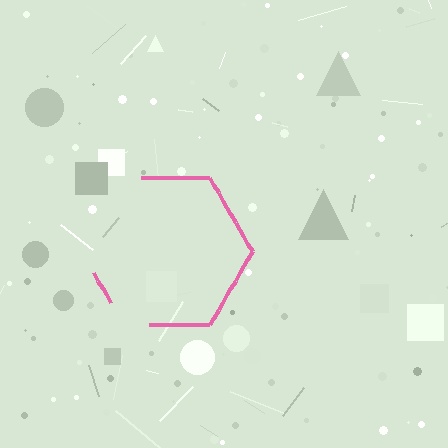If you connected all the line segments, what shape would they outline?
They would outline a hexagon.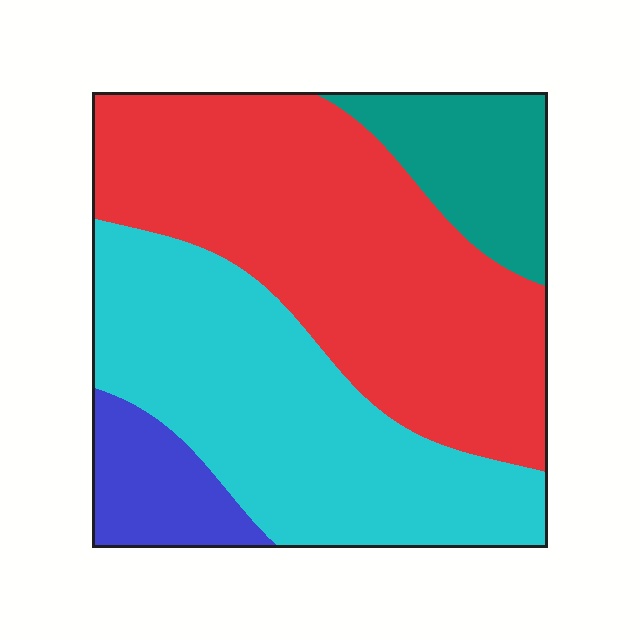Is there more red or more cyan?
Red.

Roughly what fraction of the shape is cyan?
Cyan covers roughly 35% of the shape.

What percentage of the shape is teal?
Teal takes up less than a sixth of the shape.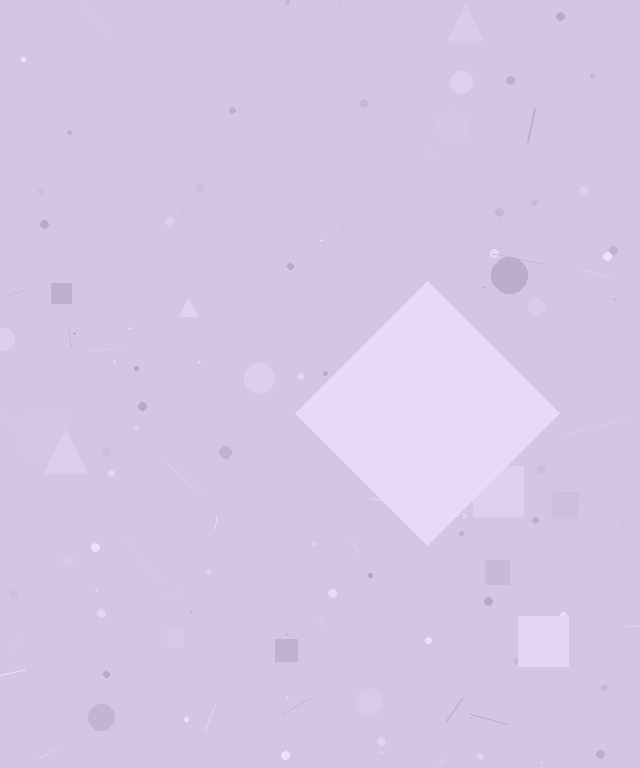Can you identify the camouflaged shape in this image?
The camouflaged shape is a diamond.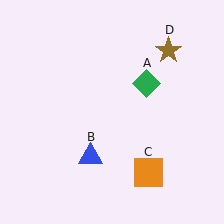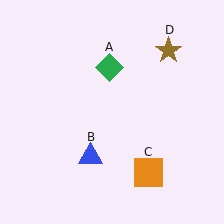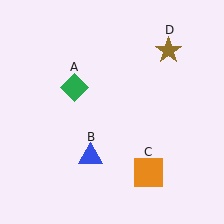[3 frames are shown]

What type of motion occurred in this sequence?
The green diamond (object A) rotated counterclockwise around the center of the scene.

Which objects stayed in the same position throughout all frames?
Blue triangle (object B) and orange square (object C) and brown star (object D) remained stationary.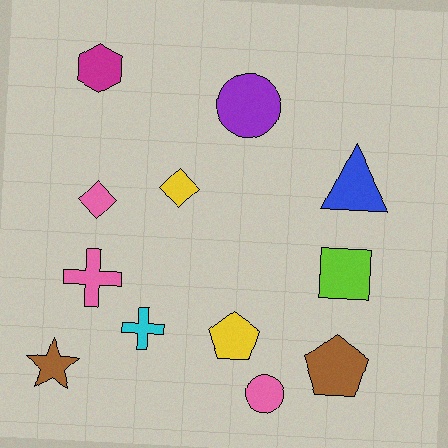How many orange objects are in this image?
There are no orange objects.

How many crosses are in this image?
There are 2 crosses.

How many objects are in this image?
There are 12 objects.